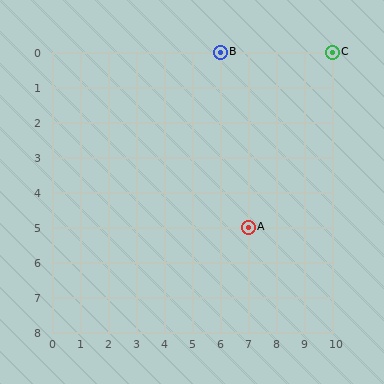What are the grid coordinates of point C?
Point C is at grid coordinates (10, 0).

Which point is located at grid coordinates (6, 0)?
Point B is at (6, 0).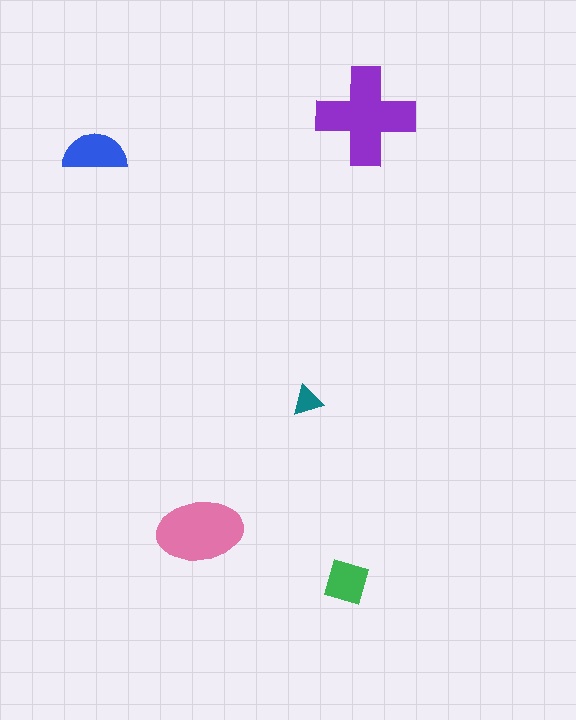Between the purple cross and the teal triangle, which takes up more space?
The purple cross.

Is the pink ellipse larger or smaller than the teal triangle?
Larger.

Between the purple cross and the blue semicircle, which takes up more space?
The purple cross.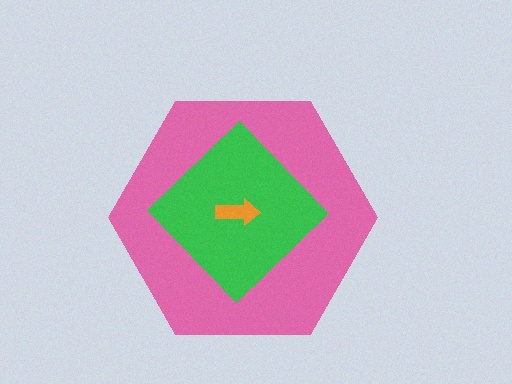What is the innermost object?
The orange arrow.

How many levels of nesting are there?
3.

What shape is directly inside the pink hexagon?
The green diamond.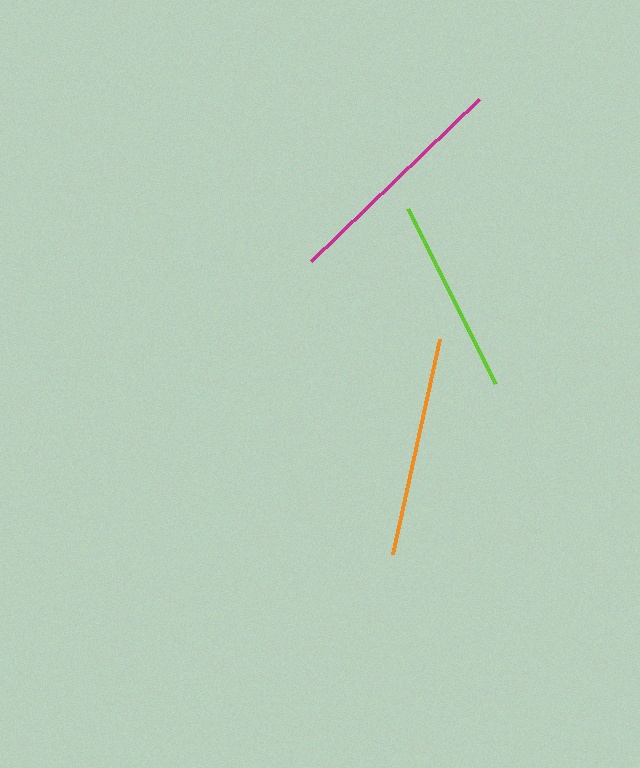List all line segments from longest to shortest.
From longest to shortest: magenta, orange, lime.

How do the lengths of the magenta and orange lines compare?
The magenta and orange lines are approximately the same length.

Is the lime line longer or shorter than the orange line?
The orange line is longer than the lime line.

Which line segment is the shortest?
The lime line is the shortest at approximately 197 pixels.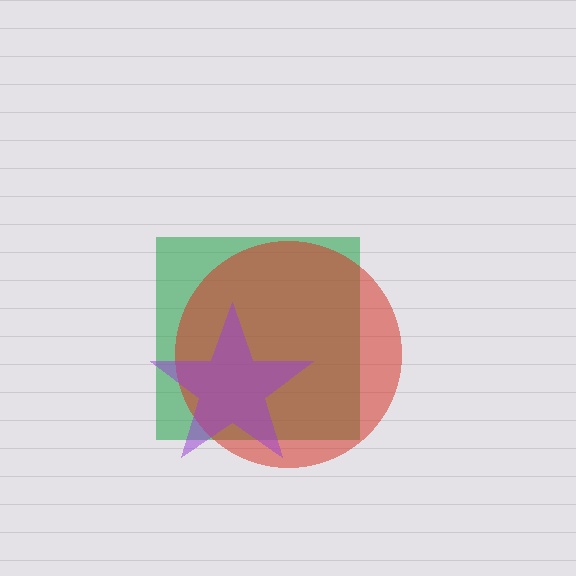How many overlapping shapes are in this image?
There are 3 overlapping shapes in the image.